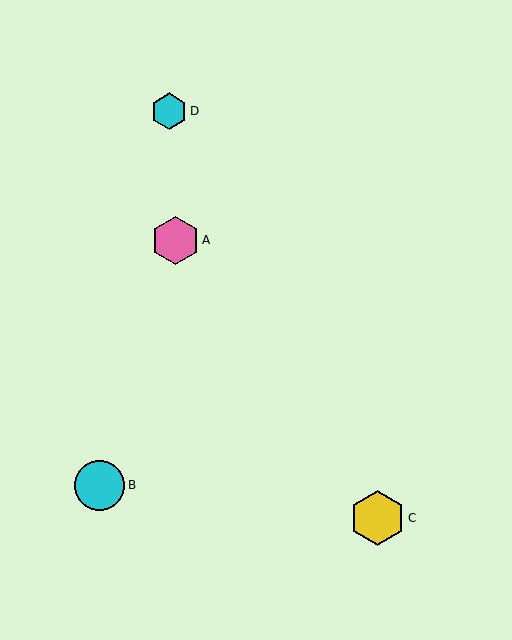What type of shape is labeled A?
Shape A is a pink hexagon.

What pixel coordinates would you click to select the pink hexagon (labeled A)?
Click at (175, 241) to select the pink hexagon A.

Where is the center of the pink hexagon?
The center of the pink hexagon is at (175, 241).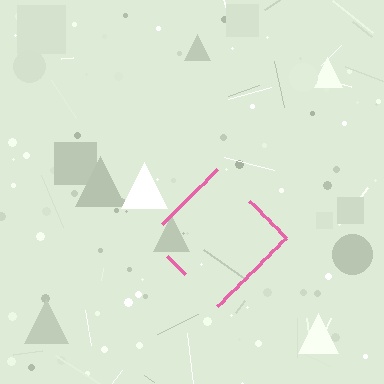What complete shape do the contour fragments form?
The contour fragments form a diamond.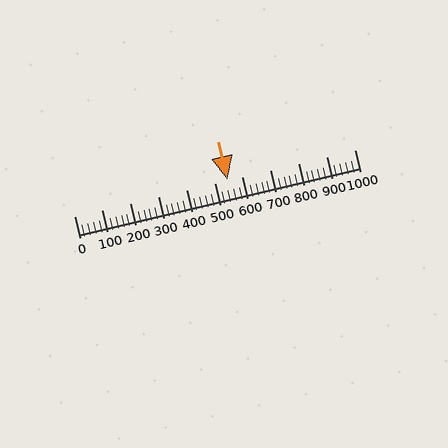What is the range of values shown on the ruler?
The ruler shows values from 0 to 1000.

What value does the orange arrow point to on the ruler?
The orange arrow points to approximately 548.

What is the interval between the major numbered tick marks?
The major tick marks are spaced 100 units apart.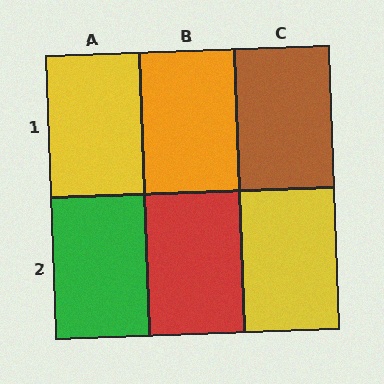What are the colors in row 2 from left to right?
Green, red, yellow.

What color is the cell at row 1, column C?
Brown.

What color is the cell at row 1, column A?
Yellow.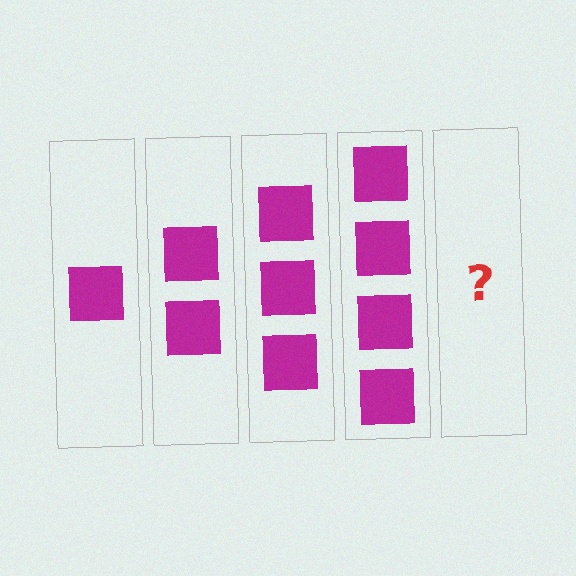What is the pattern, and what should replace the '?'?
The pattern is that each step adds one more square. The '?' should be 5 squares.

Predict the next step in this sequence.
The next step is 5 squares.